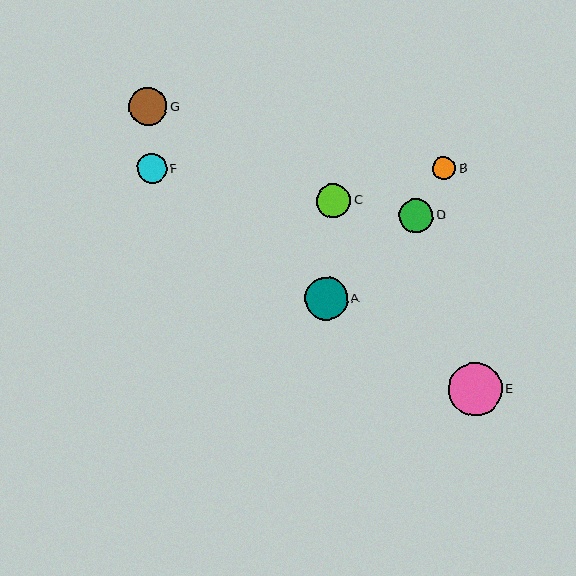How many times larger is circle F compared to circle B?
Circle F is approximately 1.3 times the size of circle B.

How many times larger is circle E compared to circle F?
Circle E is approximately 1.8 times the size of circle F.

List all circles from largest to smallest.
From largest to smallest: E, A, G, D, C, F, B.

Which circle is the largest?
Circle E is the largest with a size of approximately 53 pixels.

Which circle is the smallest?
Circle B is the smallest with a size of approximately 23 pixels.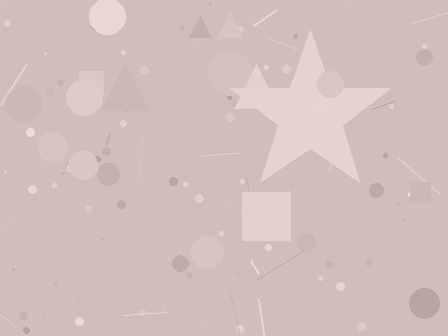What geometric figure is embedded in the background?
A star is embedded in the background.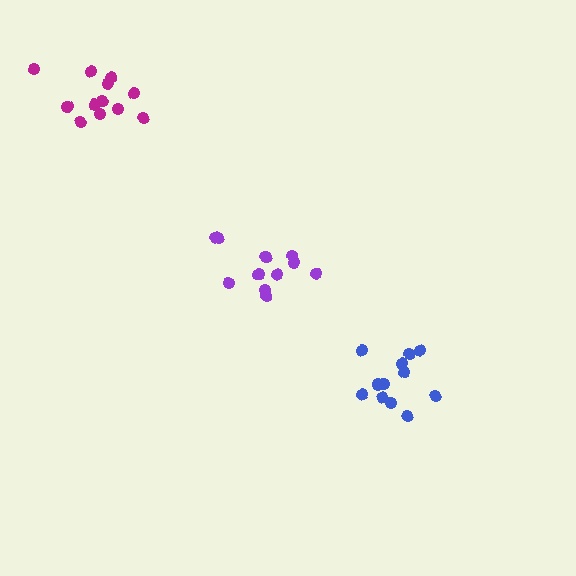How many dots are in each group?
Group 1: 12 dots, Group 2: 11 dots, Group 3: 12 dots (35 total).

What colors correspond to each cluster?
The clusters are colored: blue, purple, magenta.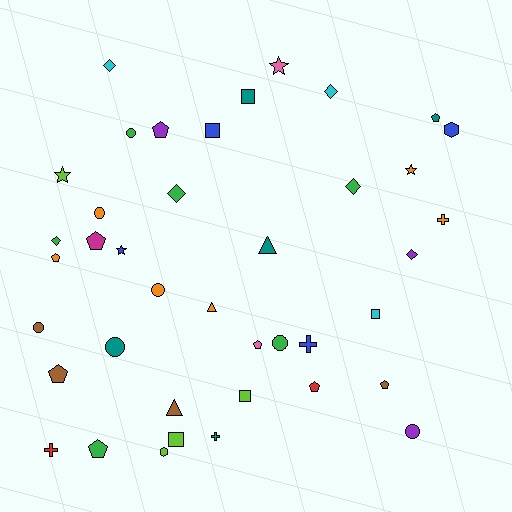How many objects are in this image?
There are 40 objects.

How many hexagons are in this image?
There are 2 hexagons.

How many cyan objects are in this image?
There are 3 cyan objects.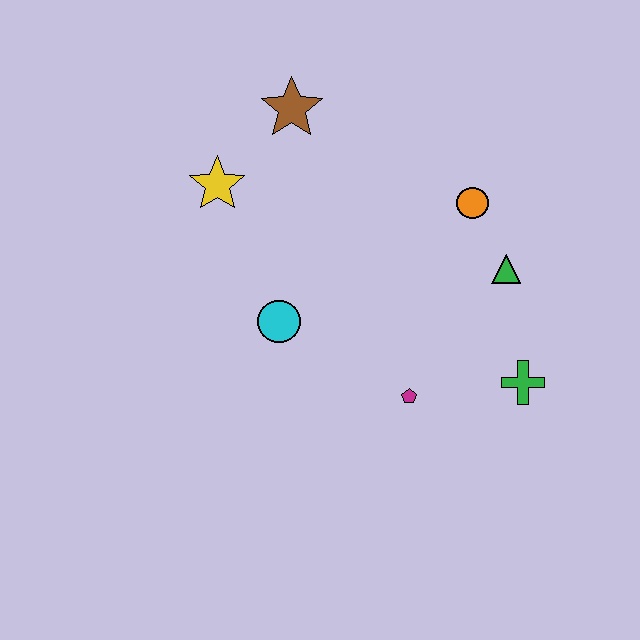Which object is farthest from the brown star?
The green cross is farthest from the brown star.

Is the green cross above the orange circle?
No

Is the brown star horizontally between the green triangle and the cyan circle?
Yes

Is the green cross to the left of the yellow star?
No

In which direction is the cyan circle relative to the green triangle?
The cyan circle is to the left of the green triangle.